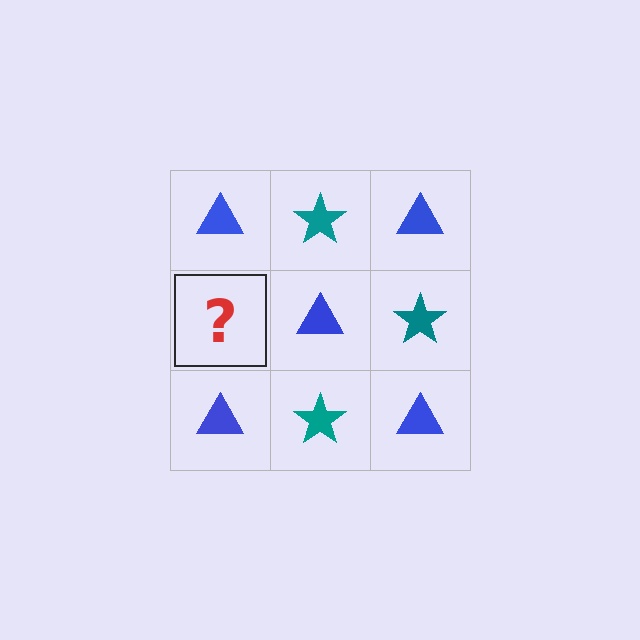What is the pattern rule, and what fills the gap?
The rule is that it alternates blue triangle and teal star in a checkerboard pattern. The gap should be filled with a teal star.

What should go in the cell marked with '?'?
The missing cell should contain a teal star.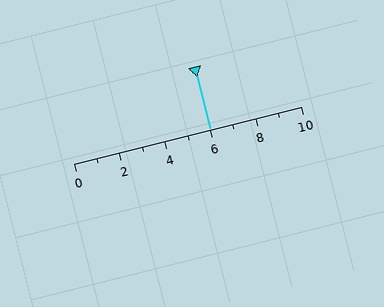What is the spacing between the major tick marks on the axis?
The major ticks are spaced 2 apart.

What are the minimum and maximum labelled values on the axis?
The axis runs from 0 to 10.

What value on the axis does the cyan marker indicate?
The marker indicates approximately 6.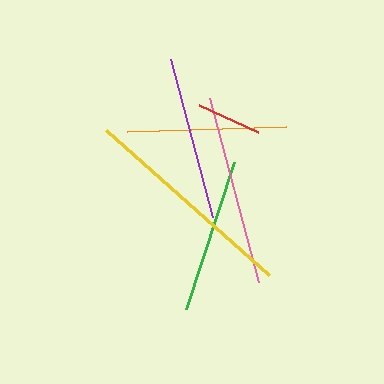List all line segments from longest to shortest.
From longest to shortest: yellow, pink, purple, orange, green, red.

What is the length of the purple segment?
The purple segment is approximately 163 pixels long.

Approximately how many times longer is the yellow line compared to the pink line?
The yellow line is approximately 1.1 times the length of the pink line.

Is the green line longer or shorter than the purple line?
The purple line is longer than the green line.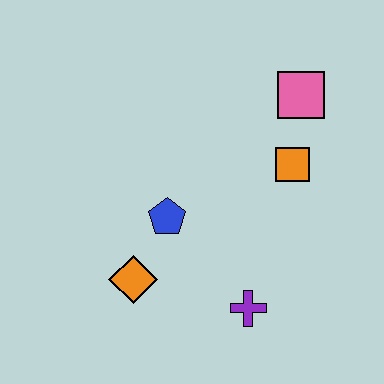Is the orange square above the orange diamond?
Yes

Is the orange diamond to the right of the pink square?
No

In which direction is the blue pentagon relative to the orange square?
The blue pentagon is to the left of the orange square.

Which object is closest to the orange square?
The pink square is closest to the orange square.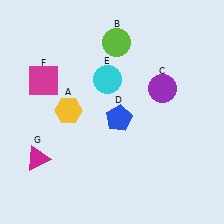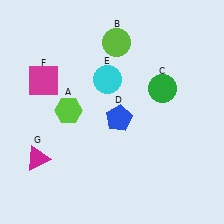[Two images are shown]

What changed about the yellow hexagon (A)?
In Image 1, A is yellow. In Image 2, it changed to lime.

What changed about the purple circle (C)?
In Image 1, C is purple. In Image 2, it changed to green.